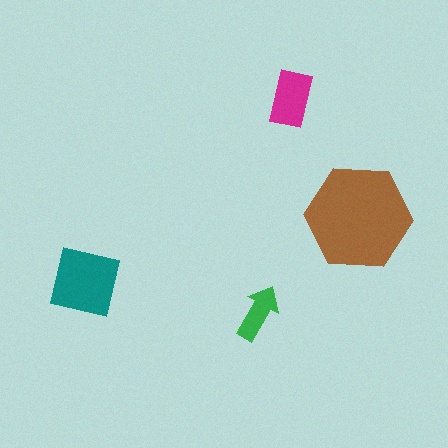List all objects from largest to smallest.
The brown hexagon, the teal square, the magenta rectangle, the green arrow.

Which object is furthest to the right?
The brown hexagon is rightmost.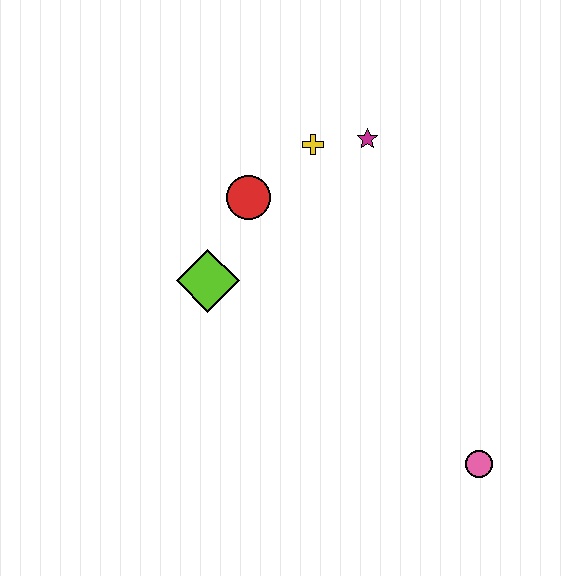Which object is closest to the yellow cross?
The magenta star is closest to the yellow cross.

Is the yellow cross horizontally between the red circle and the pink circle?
Yes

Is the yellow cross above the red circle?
Yes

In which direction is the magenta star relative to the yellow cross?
The magenta star is to the right of the yellow cross.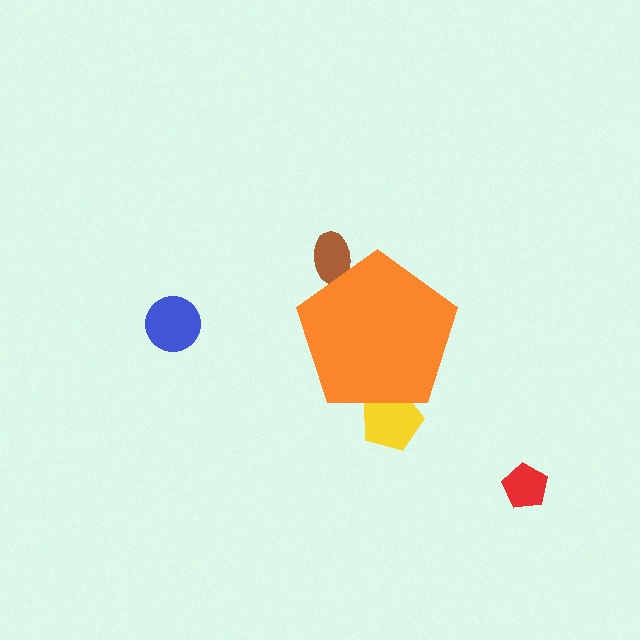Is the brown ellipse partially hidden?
Yes, the brown ellipse is partially hidden behind the orange pentagon.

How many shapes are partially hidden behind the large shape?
2 shapes are partially hidden.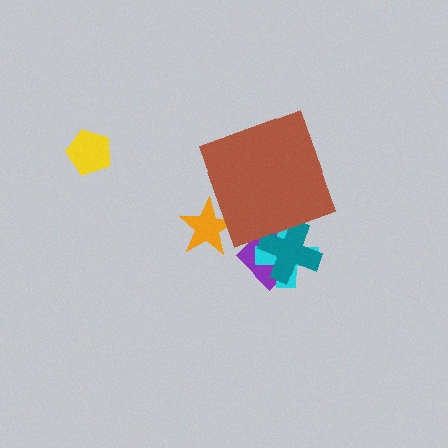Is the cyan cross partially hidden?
Yes, the cyan cross is partially hidden behind the brown diamond.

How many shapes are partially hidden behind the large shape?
4 shapes are partially hidden.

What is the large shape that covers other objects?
A brown diamond.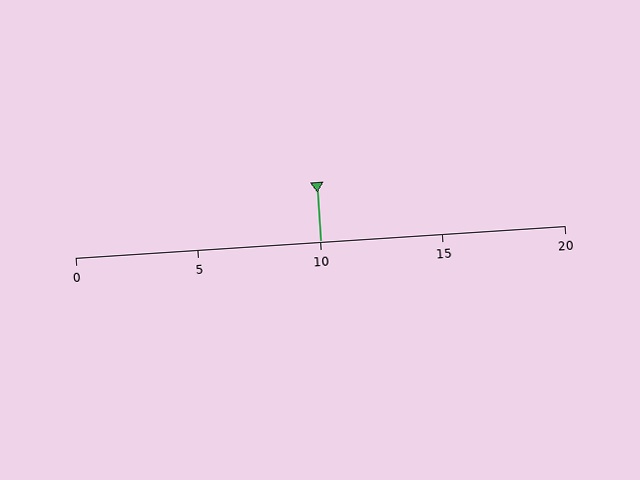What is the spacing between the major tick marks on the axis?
The major ticks are spaced 5 apart.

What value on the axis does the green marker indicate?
The marker indicates approximately 10.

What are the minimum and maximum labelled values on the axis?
The axis runs from 0 to 20.